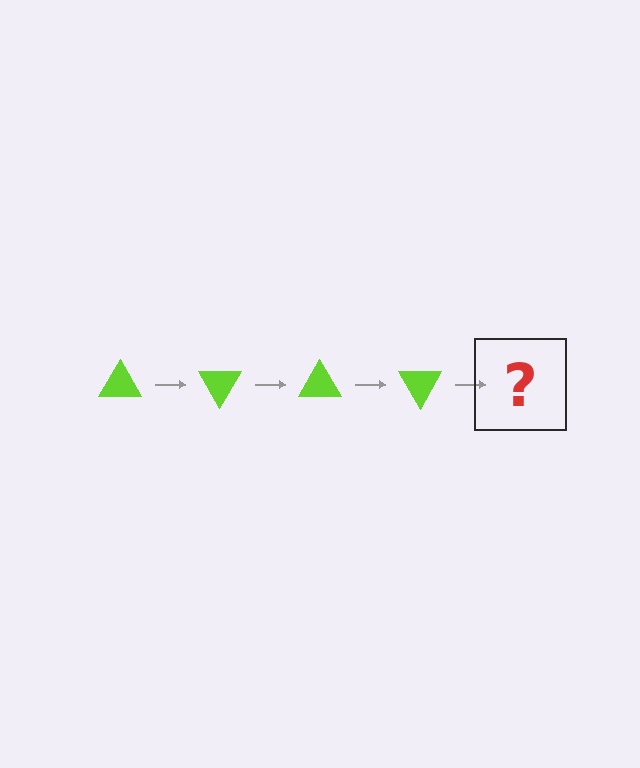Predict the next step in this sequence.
The next step is a lime triangle rotated 240 degrees.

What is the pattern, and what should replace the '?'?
The pattern is that the triangle rotates 60 degrees each step. The '?' should be a lime triangle rotated 240 degrees.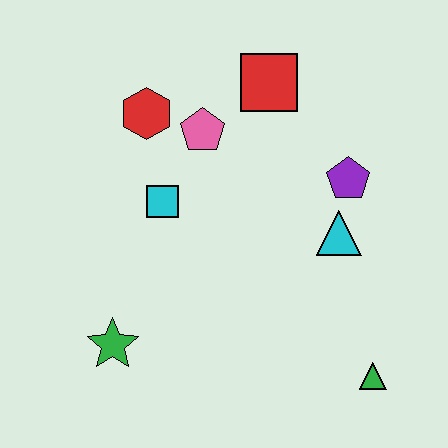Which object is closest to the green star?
The cyan square is closest to the green star.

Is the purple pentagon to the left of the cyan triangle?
No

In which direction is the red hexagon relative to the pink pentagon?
The red hexagon is to the left of the pink pentagon.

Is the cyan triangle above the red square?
No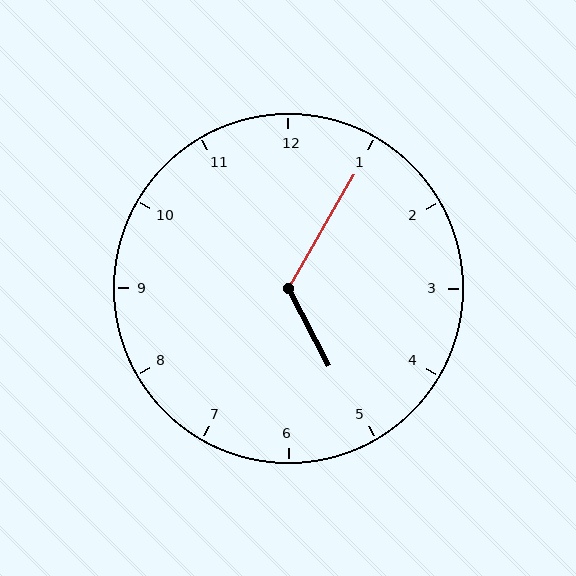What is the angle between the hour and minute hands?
Approximately 122 degrees.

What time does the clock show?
5:05.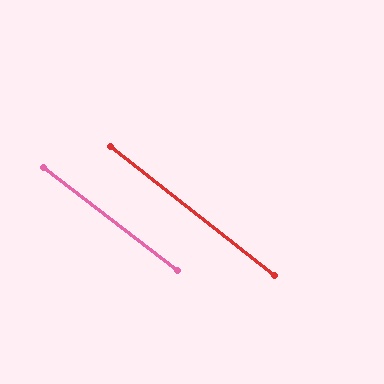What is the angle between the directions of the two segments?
Approximately 1 degree.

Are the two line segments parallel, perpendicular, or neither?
Parallel — their directions differ by only 0.6°.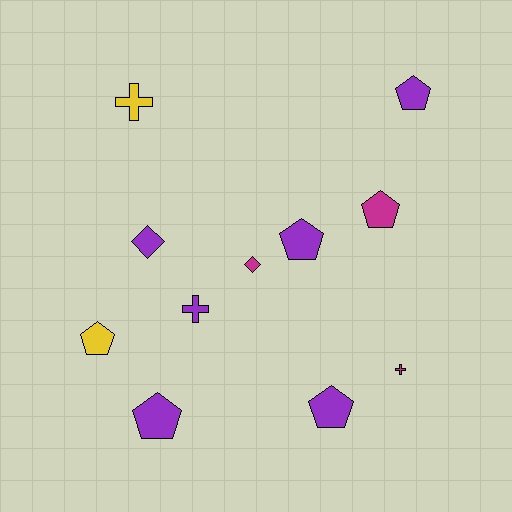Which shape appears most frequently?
Pentagon, with 6 objects.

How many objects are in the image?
There are 11 objects.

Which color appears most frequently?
Purple, with 6 objects.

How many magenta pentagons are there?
There is 1 magenta pentagon.